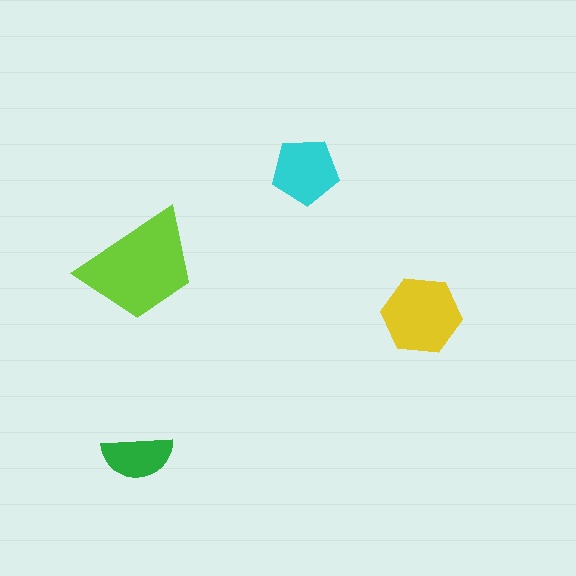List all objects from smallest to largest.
The green semicircle, the cyan pentagon, the yellow hexagon, the lime trapezoid.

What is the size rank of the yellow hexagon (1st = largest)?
2nd.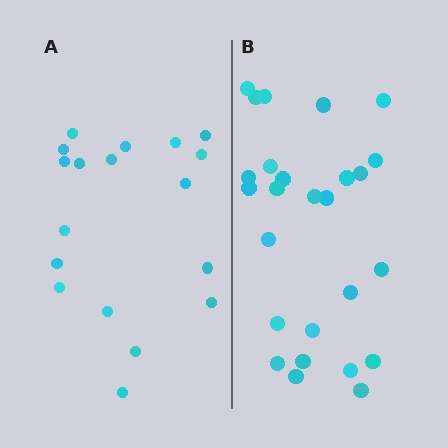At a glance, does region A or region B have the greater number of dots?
Region B (the right region) has more dots.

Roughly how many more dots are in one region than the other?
Region B has roughly 8 or so more dots than region A.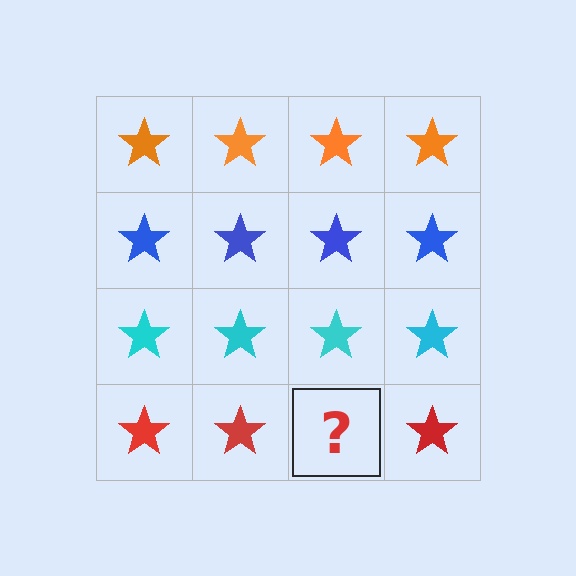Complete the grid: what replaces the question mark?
The question mark should be replaced with a red star.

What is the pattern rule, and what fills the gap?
The rule is that each row has a consistent color. The gap should be filled with a red star.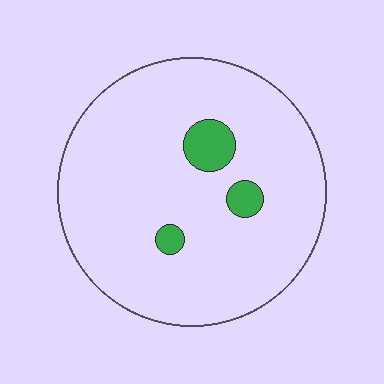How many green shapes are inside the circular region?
3.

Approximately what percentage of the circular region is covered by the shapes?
Approximately 5%.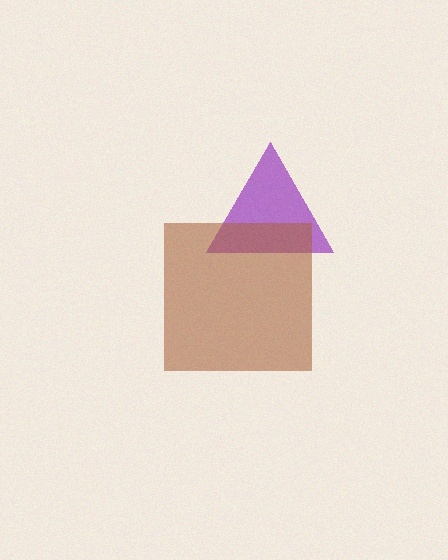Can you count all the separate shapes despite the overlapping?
Yes, there are 2 separate shapes.